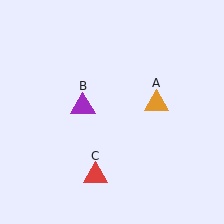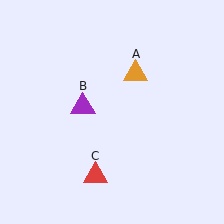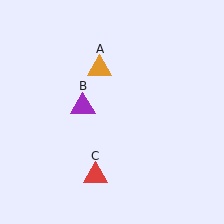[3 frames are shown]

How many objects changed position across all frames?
1 object changed position: orange triangle (object A).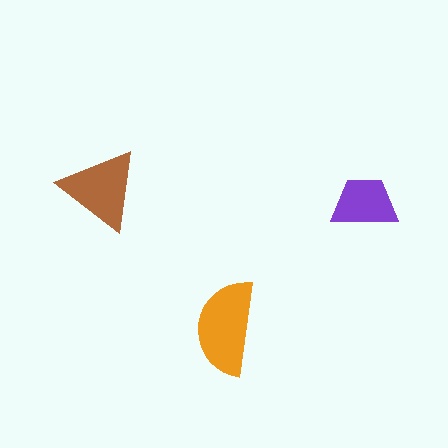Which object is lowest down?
The orange semicircle is bottommost.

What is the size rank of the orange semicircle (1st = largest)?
1st.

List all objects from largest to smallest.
The orange semicircle, the brown triangle, the purple trapezoid.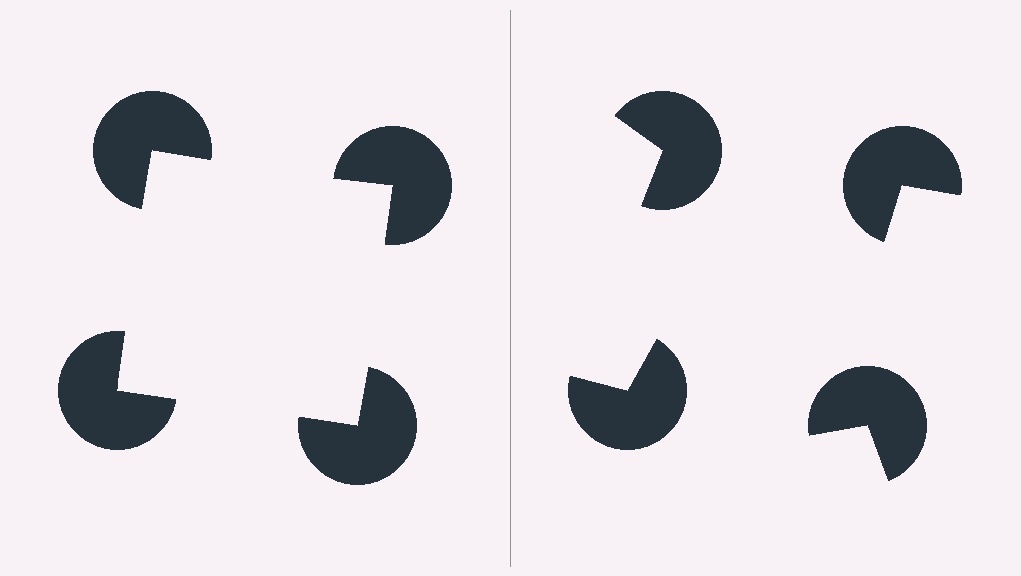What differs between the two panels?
The pac-man discs are positioned identically on both sides; only the wedge orientations differ. On the left they align to a square; on the right they are misaligned.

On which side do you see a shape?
An illusory square appears on the left side. On the right side the wedge cuts are rotated, so no coherent shape forms.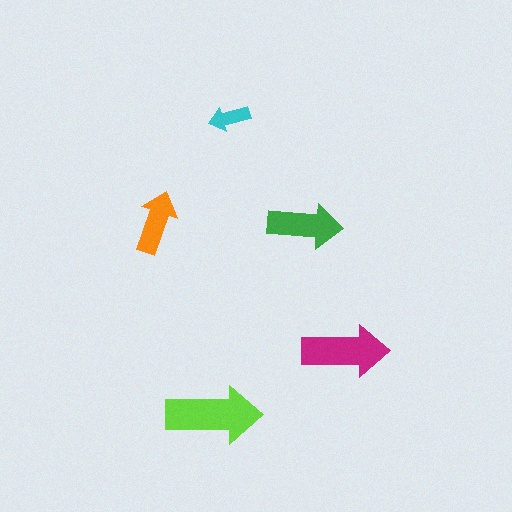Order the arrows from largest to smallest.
the lime one, the magenta one, the green one, the orange one, the cyan one.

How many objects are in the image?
There are 5 objects in the image.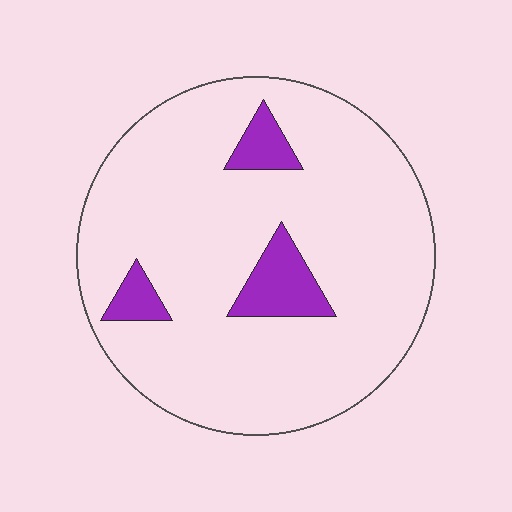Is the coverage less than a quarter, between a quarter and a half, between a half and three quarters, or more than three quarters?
Less than a quarter.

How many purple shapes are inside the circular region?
3.